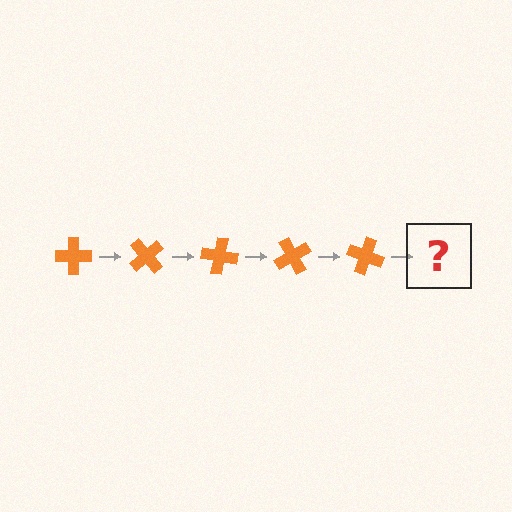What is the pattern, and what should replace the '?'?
The pattern is that the cross rotates 50 degrees each step. The '?' should be an orange cross rotated 250 degrees.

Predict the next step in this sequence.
The next step is an orange cross rotated 250 degrees.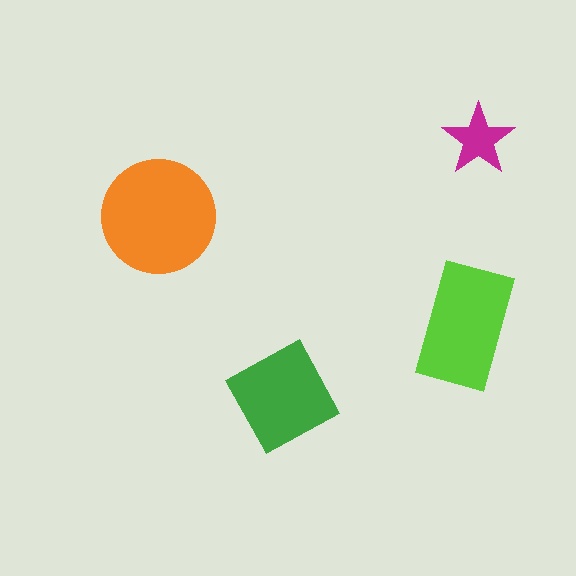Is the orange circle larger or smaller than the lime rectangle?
Larger.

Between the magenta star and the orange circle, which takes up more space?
The orange circle.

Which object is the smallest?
The magenta star.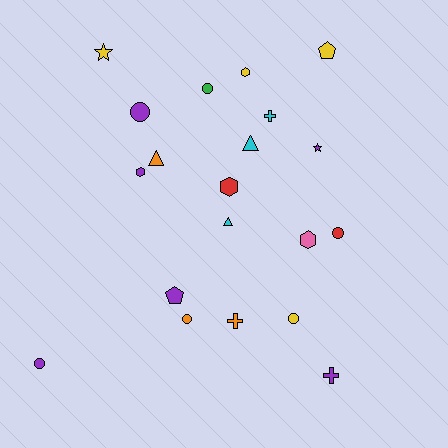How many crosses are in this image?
There are 3 crosses.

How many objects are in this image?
There are 20 objects.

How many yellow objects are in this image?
There are 4 yellow objects.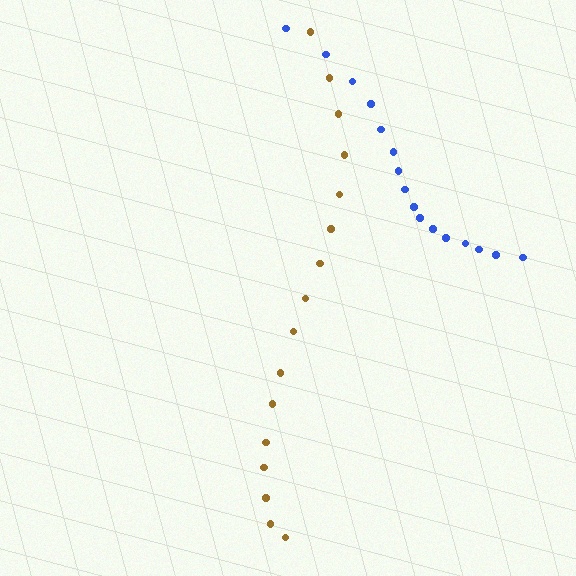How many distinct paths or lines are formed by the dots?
There are 2 distinct paths.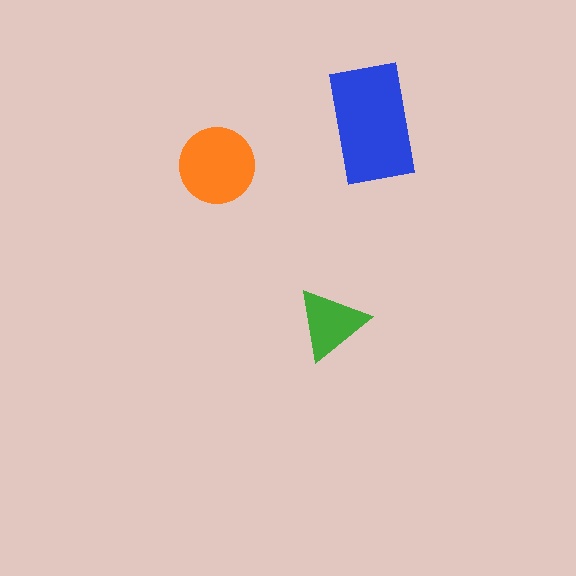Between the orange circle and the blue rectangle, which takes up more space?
The blue rectangle.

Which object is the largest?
The blue rectangle.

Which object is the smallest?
The green triangle.